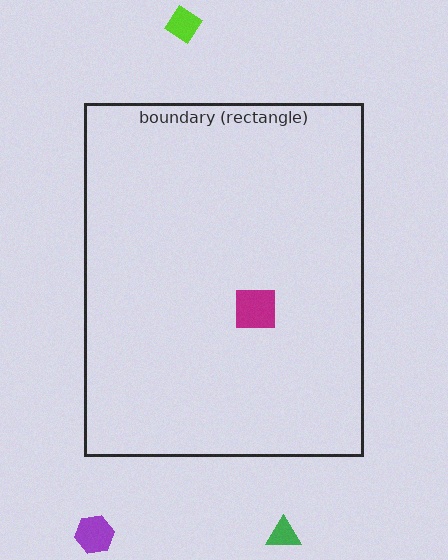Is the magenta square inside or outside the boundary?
Inside.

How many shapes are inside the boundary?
1 inside, 3 outside.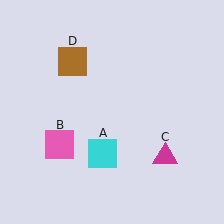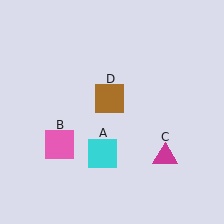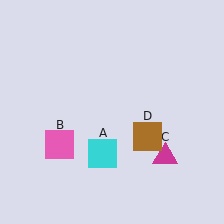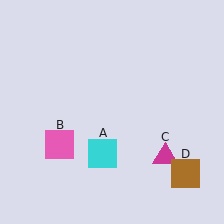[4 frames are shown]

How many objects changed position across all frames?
1 object changed position: brown square (object D).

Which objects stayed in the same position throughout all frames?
Cyan square (object A) and pink square (object B) and magenta triangle (object C) remained stationary.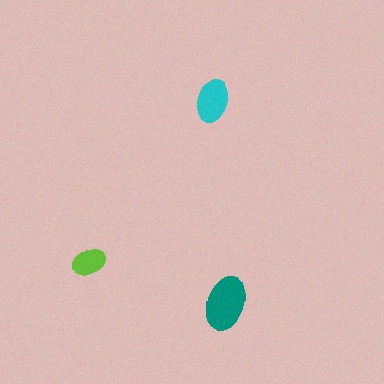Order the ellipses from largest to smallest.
the teal one, the cyan one, the lime one.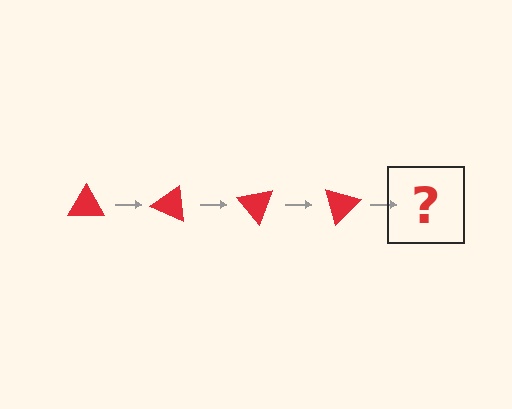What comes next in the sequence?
The next element should be a red triangle rotated 100 degrees.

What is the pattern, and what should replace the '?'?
The pattern is that the triangle rotates 25 degrees each step. The '?' should be a red triangle rotated 100 degrees.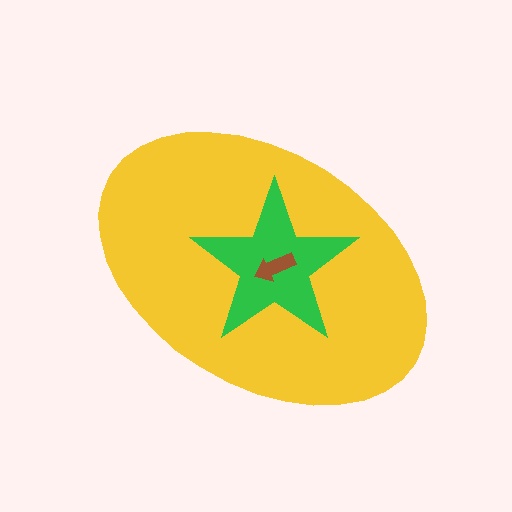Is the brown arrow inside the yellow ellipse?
Yes.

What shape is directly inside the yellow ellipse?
The green star.